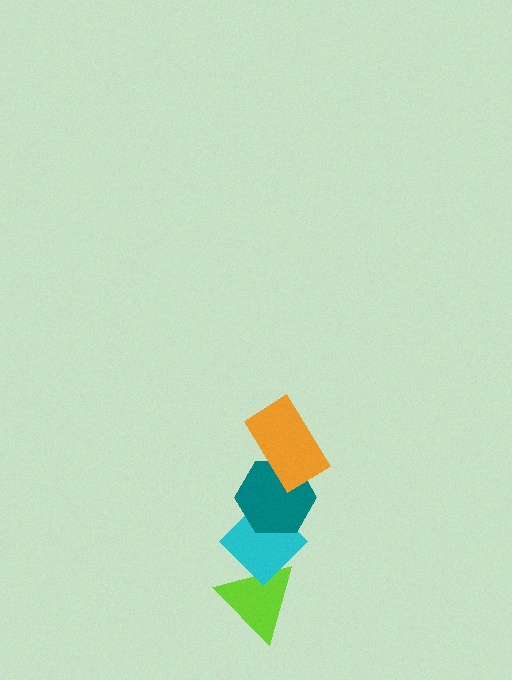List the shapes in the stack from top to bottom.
From top to bottom: the orange rectangle, the teal hexagon, the cyan diamond, the lime triangle.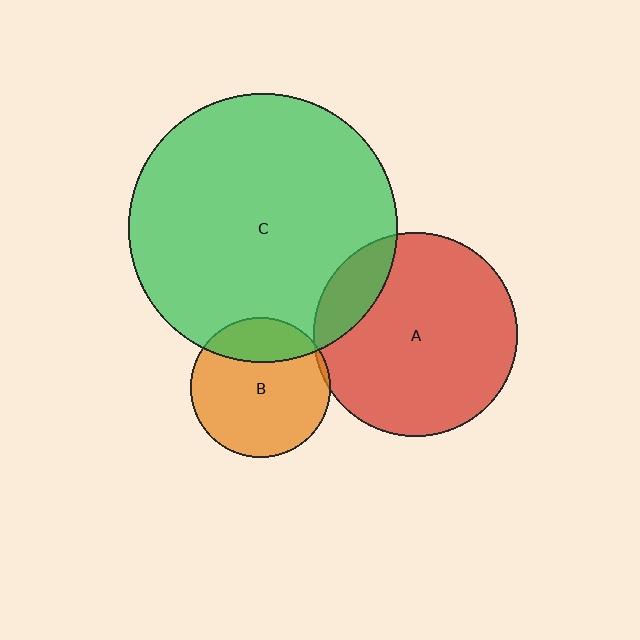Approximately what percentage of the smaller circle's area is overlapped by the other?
Approximately 5%.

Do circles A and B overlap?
Yes.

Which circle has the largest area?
Circle C (green).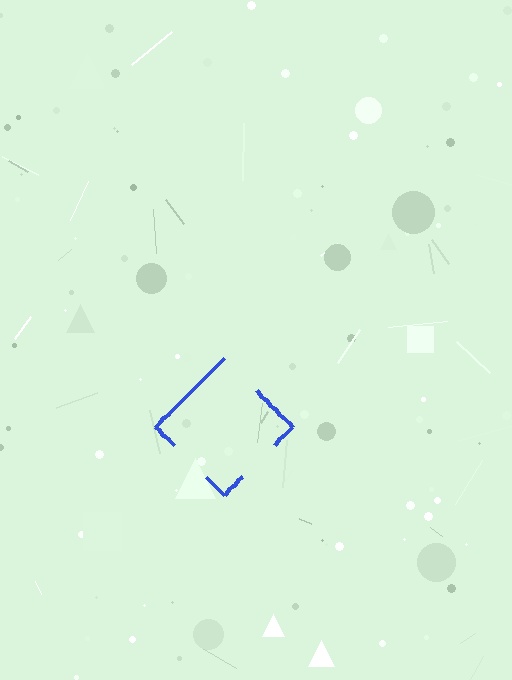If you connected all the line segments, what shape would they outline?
They would outline a diamond.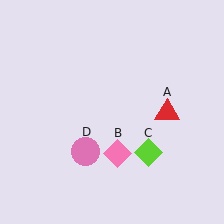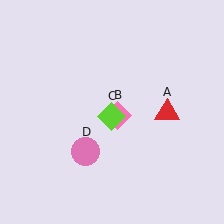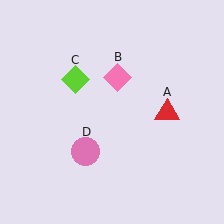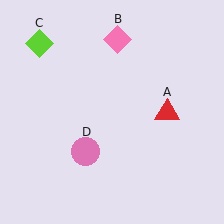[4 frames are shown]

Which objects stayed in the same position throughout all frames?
Red triangle (object A) and pink circle (object D) remained stationary.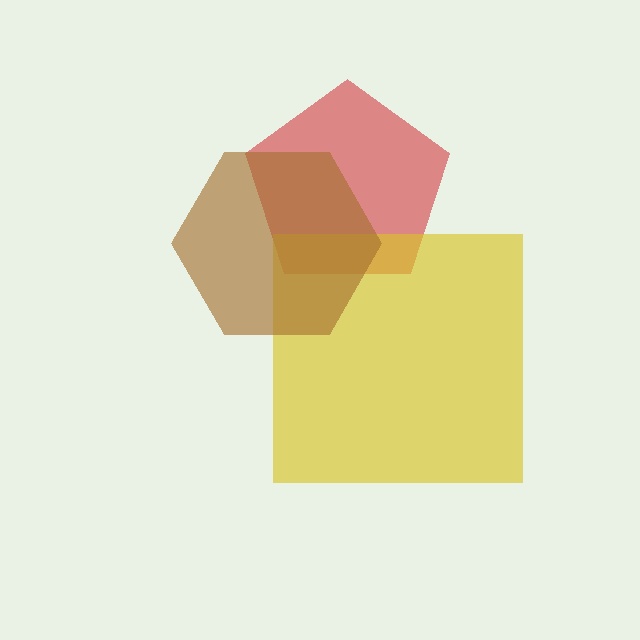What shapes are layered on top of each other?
The layered shapes are: a red pentagon, a yellow square, a brown hexagon.